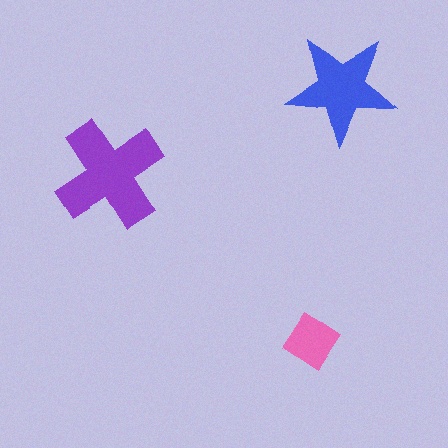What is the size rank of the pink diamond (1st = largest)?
3rd.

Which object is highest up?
The blue star is topmost.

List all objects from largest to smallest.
The purple cross, the blue star, the pink diamond.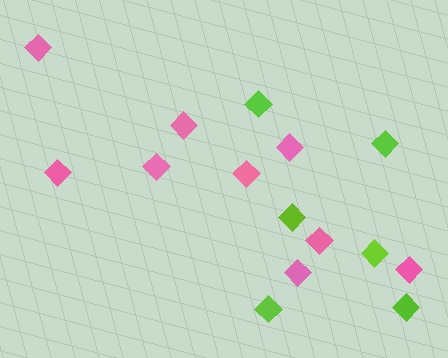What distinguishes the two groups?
There are 2 groups: one group of pink diamonds (9) and one group of lime diamonds (6).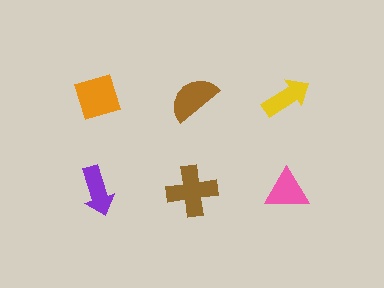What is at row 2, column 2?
A brown cross.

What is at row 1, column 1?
An orange diamond.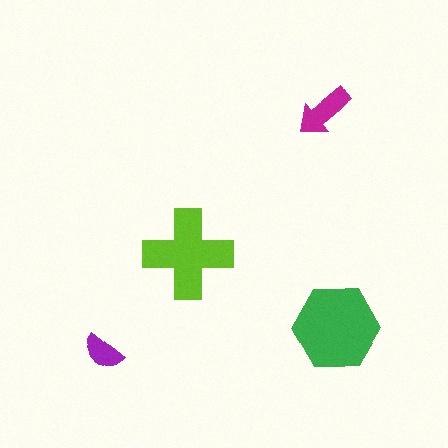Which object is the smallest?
The purple semicircle.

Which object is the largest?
The green hexagon.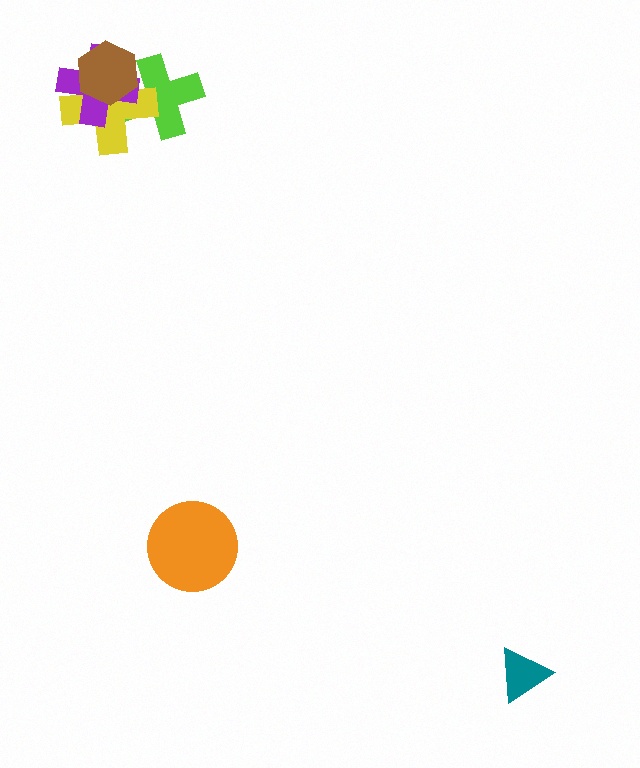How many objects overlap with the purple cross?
3 objects overlap with the purple cross.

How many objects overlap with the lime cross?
3 objects overlap with the lime cross.